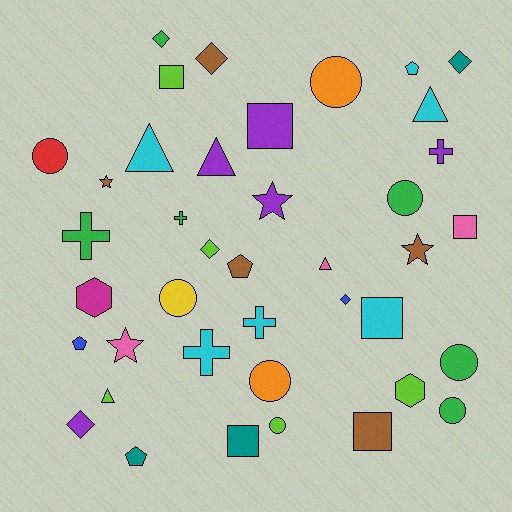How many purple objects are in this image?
There are 5 purple objects.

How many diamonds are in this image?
There are 6 diamonds.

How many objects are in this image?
There are 40 objects.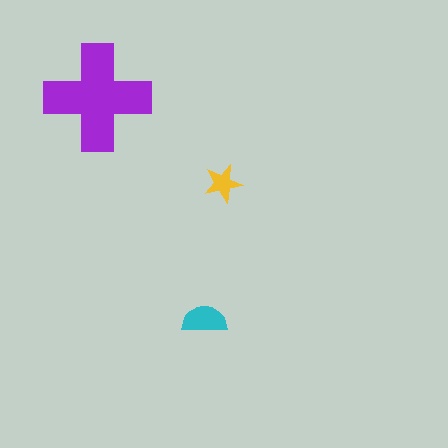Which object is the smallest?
The yellow star.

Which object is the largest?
The purple cross.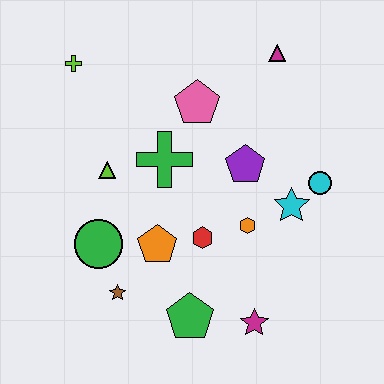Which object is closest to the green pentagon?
The magenta star is closest to the green pentagon.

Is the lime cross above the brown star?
Yes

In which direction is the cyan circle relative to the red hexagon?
The cyan circle is to the right of the red hexagon.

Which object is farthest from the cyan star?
The lime cross is farthest from the cyan star.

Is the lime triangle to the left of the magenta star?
Yes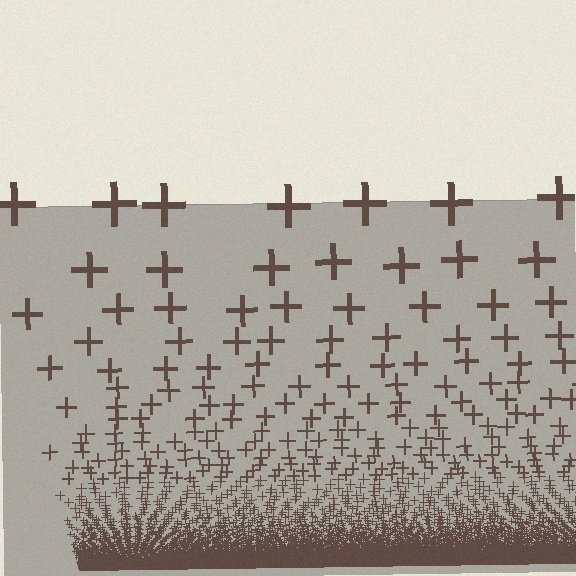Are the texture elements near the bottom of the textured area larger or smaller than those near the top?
Smaller. The gradient is inverted — elements near the bottom are smaller and denser.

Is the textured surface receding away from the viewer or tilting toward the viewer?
The surface appears to tilt toward the viewer. Texture elements get larger and sparser toward the top.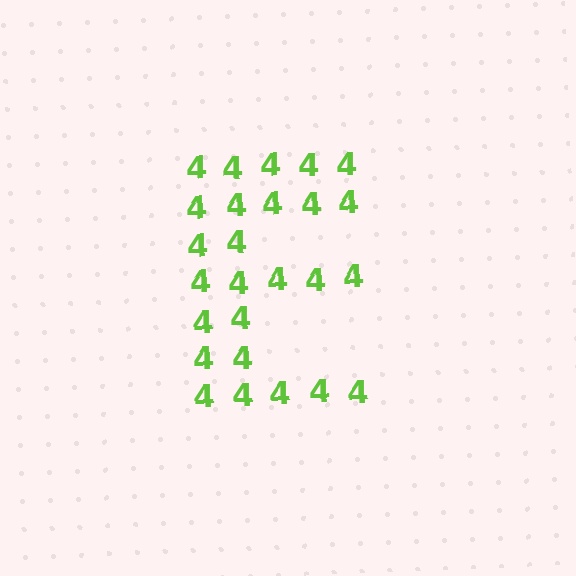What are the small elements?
The small elements are digit 4's.